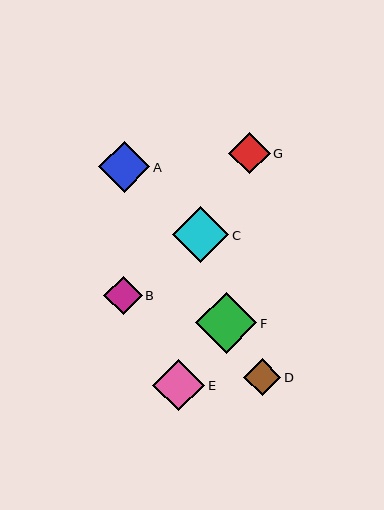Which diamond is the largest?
Diamond F is the largest with a size of approximately 62 pixels.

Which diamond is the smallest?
Diamond D is the smallest with a size of approximately 37 pixels.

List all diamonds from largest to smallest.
From largest to smallest: F, C, E, A, G, B, D.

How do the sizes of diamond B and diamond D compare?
Diamond B and diamond D are approximately the same size.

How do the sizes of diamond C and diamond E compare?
Diamond C and diamond E are approximately the same size.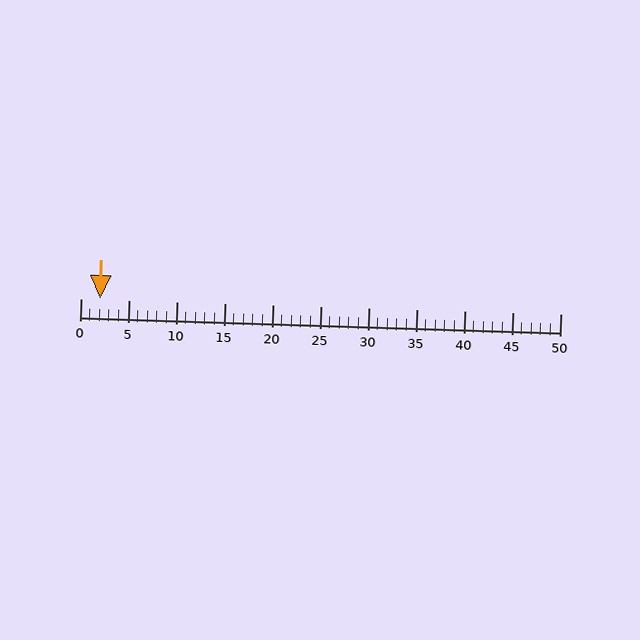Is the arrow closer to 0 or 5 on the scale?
The arrow is closer to 0.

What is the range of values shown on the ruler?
The ruler shows values from 0 to 50.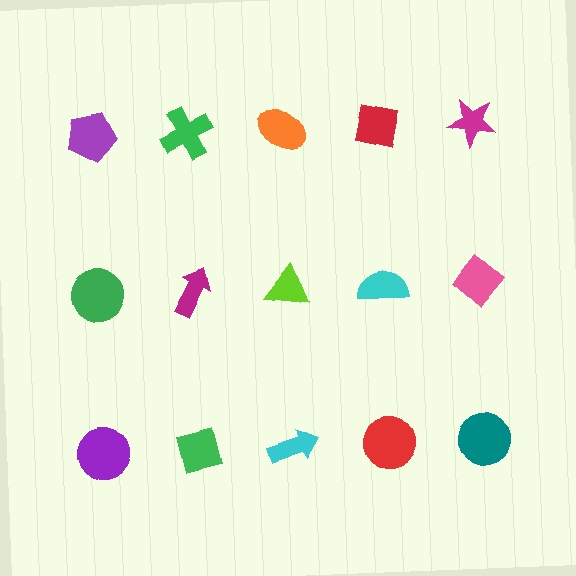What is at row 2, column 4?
A cyan semicircle.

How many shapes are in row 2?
5 shapes.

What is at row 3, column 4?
A red circle.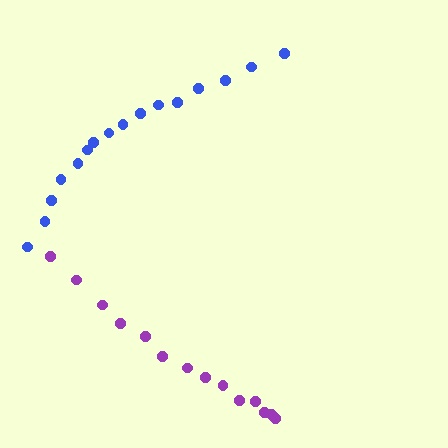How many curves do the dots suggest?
There are 2 distinct paths.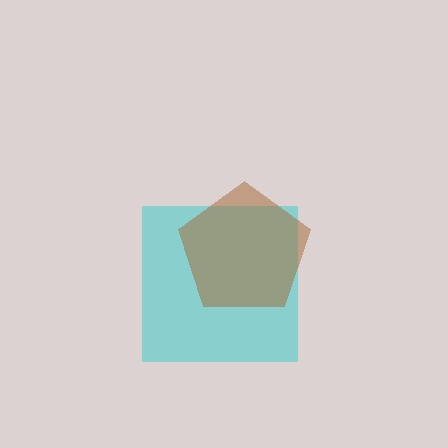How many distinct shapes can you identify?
There are 2 distinct shapes: a cyan square, a brown pentagon.